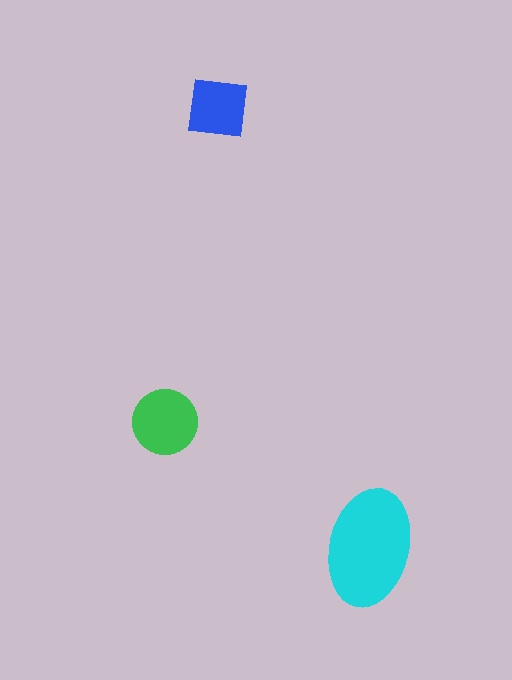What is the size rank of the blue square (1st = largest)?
3rd.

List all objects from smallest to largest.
The blue square, the green circle, the cyan ellipse.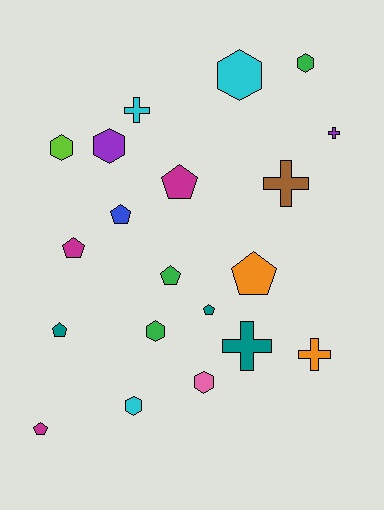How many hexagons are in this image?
There are 7 hexagons.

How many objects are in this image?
There are 20 objects.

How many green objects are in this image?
There are 3 green objects.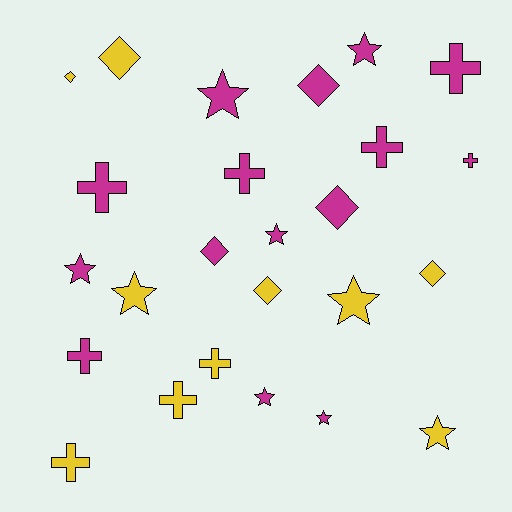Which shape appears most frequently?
Cross, with 9 objects.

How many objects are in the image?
There are 25 objects.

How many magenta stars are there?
There are 6 magenta stars.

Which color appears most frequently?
Magenta, with 15 objects.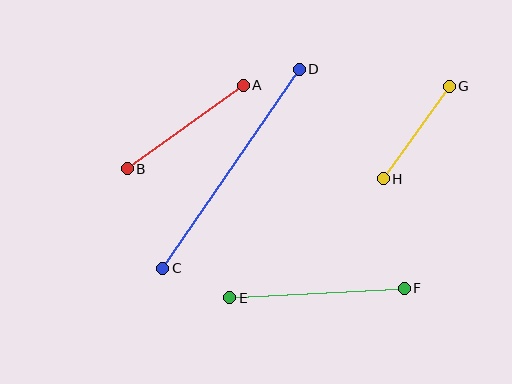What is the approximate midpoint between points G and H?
The midpoint is at approximately (416, 132) pixels.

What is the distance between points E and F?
The distance is approximately 175 pixels.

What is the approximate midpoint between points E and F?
The midpoint is at approximately (317, 293) pixels.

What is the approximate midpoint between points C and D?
The midpoint is at approximately (231, 169) pixels.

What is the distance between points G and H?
The distance is approximately 114 pixels.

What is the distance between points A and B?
The distance is approximately 143 pixels.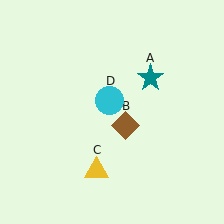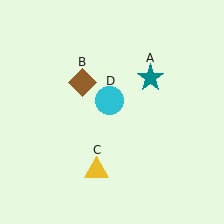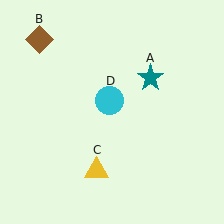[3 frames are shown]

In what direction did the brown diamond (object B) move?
The brown diamond (object B) moved up and to the left.